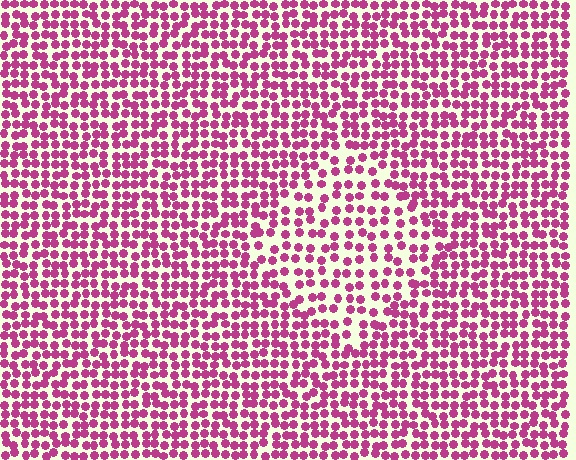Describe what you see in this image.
The image contains small magenta elements arranged at two different densities. A diamond-shaped region is visible where the elements are less densely packed than the surrounding area.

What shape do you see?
I see a diamond.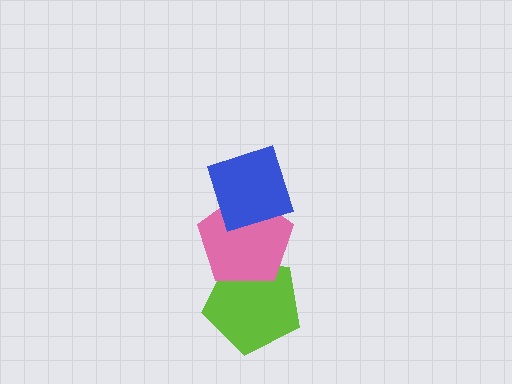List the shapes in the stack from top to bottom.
From top to bottom: the blue diamond, the pink pentagon, the lime pentagon.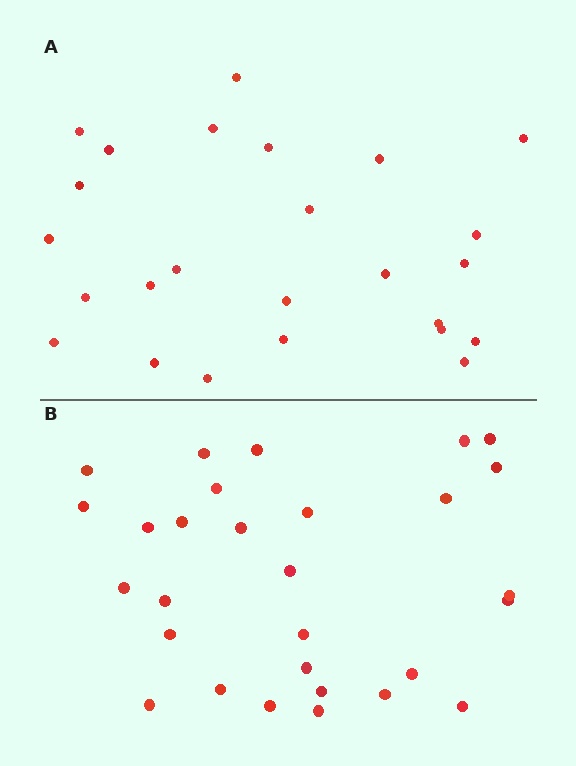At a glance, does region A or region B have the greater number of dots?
Region B (the bottom region) has more dots.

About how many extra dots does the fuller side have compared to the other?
Region B has about 4 more dots than region A.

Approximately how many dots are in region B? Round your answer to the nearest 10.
About 30 dots. (The exact count is 29, which rounds to 30.)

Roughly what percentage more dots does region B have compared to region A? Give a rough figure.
About 15% more.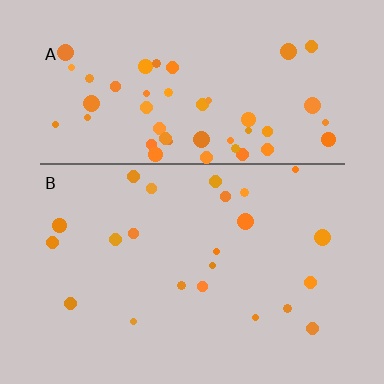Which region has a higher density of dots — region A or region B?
A (the top).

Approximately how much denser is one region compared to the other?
Approximately 2.4× — region A over region B.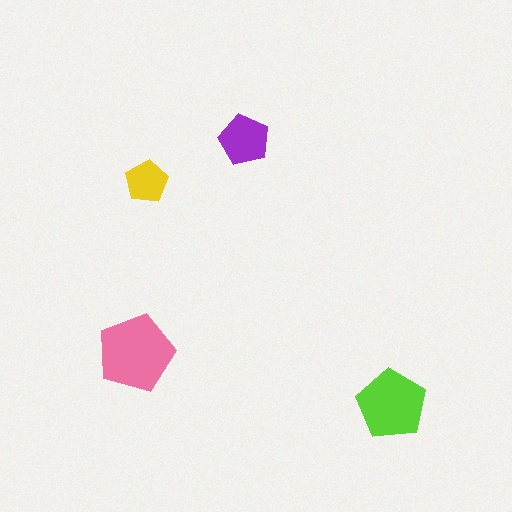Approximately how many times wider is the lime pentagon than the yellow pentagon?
About 1.5 times wider.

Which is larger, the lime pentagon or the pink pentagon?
The pink one.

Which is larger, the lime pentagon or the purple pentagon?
The lime one.